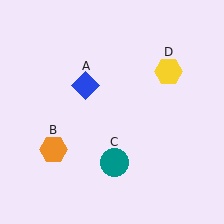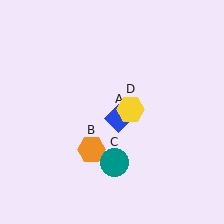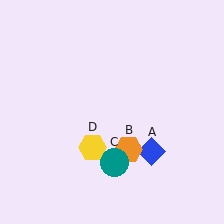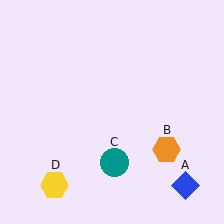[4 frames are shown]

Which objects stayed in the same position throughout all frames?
Teal circle (object C) remained stationary.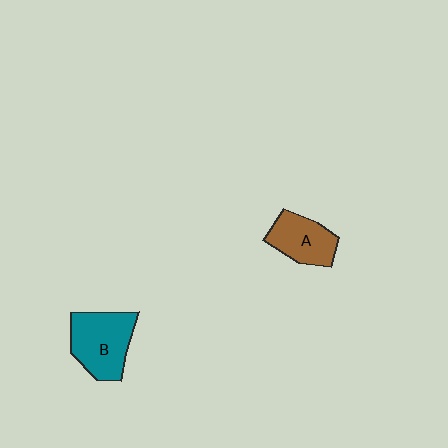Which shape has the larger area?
Shape B (teal).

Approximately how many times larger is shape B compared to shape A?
Approximately 1.3 times.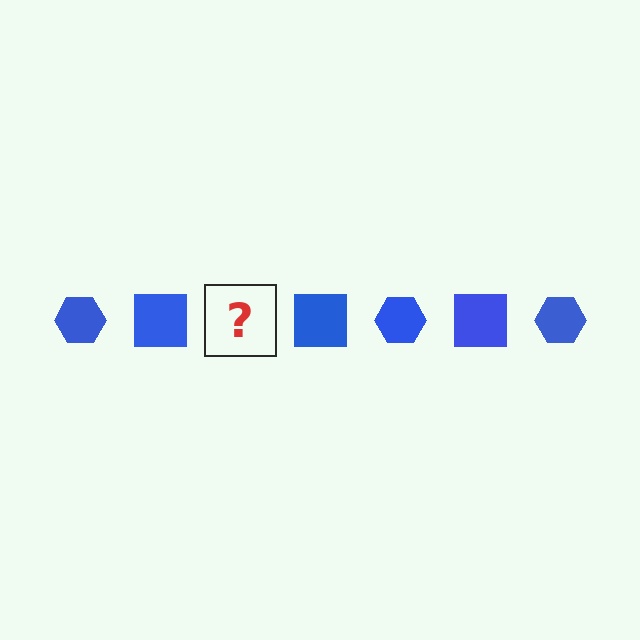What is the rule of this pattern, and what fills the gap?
The rule is that the pattern cycles through hexagon, square shapes in blue. The gap should be filled with a blue hexagon.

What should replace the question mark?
The question mark should be replaced with a blue hexagon.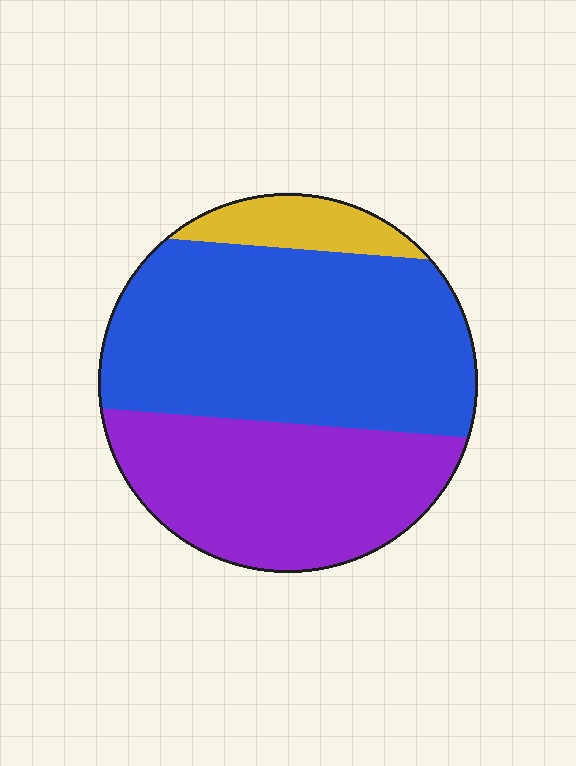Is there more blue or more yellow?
Blue.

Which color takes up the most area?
Blue, at roughly 55%.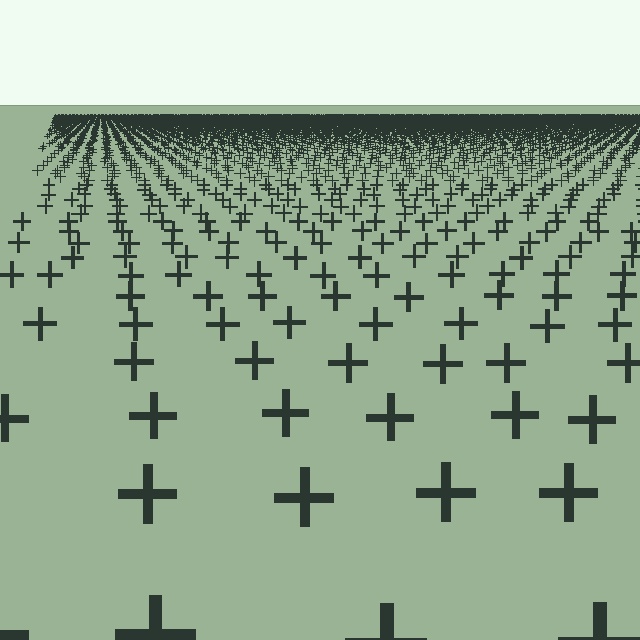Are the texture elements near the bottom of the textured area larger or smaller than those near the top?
Larger. Near the bottom, elements are closer to the viewer and appear at a bigger on-screen size.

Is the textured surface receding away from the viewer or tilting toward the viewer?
The surface is receding away from the viewer. Texture elements get smaller and denser toward the top.